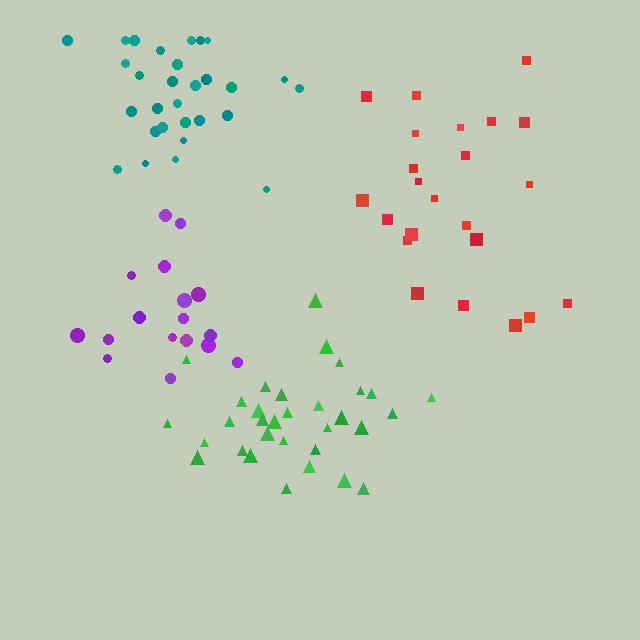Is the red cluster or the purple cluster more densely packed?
Purple.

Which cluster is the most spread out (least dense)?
Red.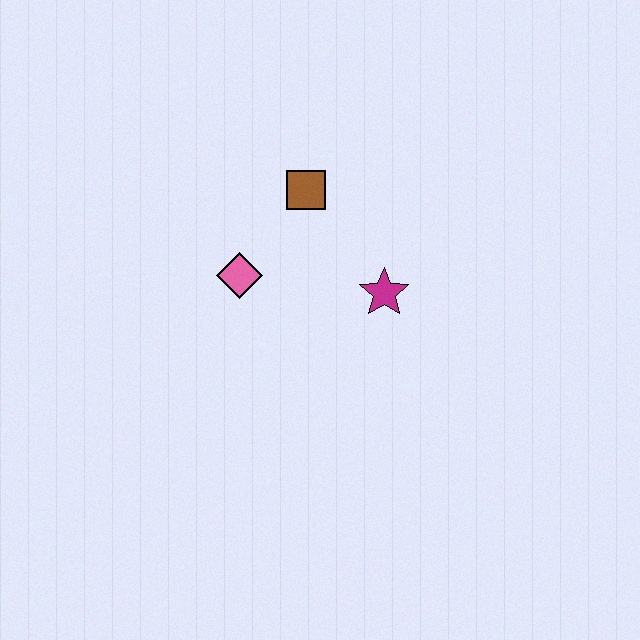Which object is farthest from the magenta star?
The pink diamond is farthest from the magenta star.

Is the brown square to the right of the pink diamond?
Yes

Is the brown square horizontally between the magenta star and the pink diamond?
Yes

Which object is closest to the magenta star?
The brown square is closest to the magenta star.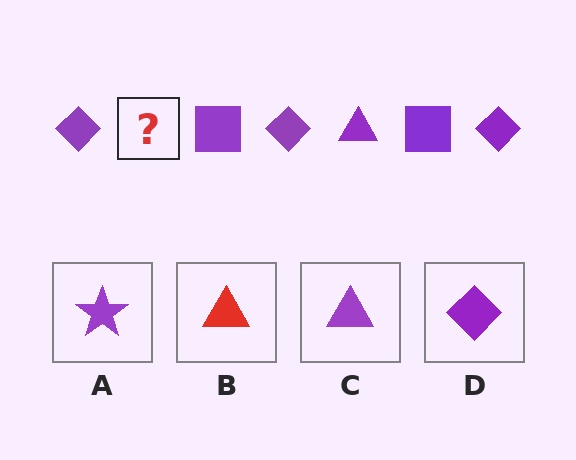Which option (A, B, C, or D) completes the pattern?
C.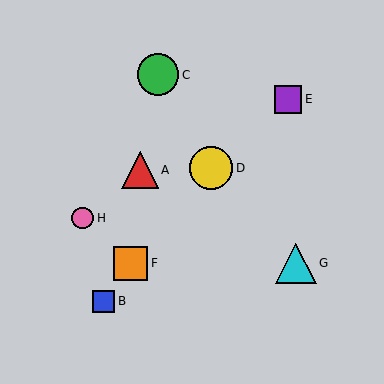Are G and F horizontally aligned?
Yes, both are at y≈264.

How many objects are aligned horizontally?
2 objects (F, G) are aligned horizontally.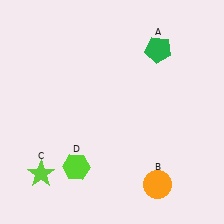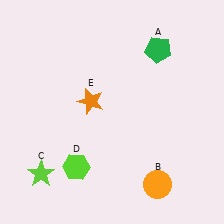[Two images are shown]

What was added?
An orange star (E) was added in Image 2.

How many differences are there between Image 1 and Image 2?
There is 1 difference between the two images.